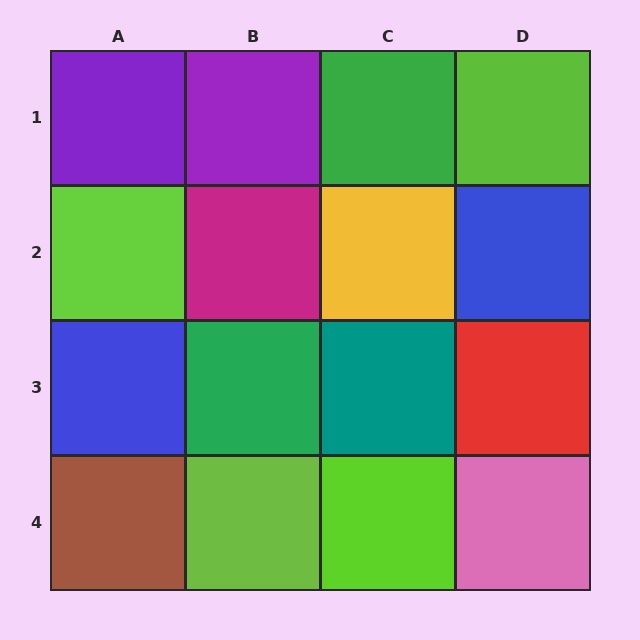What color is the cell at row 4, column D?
Pink.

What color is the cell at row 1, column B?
Purple.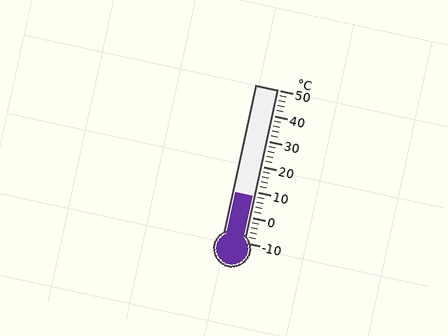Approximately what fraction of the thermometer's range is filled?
The thermometer is filled to approximately 30% of its range.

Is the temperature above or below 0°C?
The temperature is above 0°C.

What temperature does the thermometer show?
The thermometer shows approximately 8°C.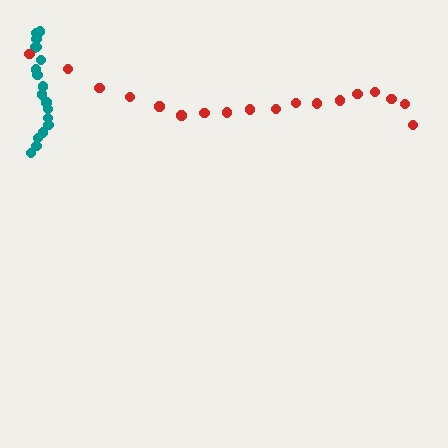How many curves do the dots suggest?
There are 2 distinct paths.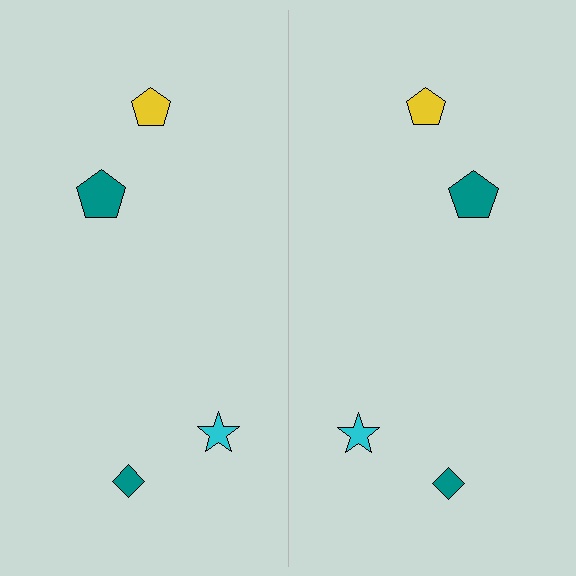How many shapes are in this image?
There are 8 shapes in this image.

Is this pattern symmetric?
Yes, this pattern has bilateral (reflection) symmetry.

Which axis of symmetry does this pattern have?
The pattern has a vertical axis of symmetry running through the center of the image.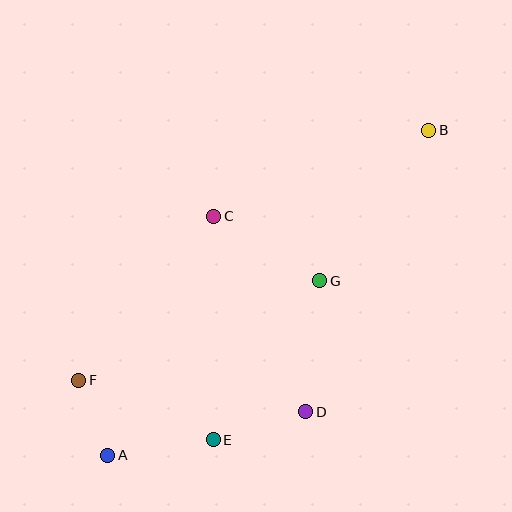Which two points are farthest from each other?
Points A and B are farthest from each other.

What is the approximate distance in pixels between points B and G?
The distance between B and G is approximately 186 pixels.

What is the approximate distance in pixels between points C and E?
The distance between C and E is approximately 223 pixels.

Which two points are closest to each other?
Points A and F are closest to each other.